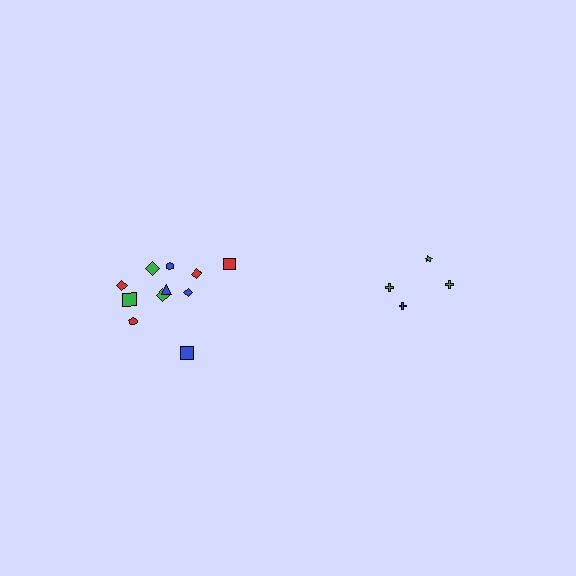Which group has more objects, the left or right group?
The left group.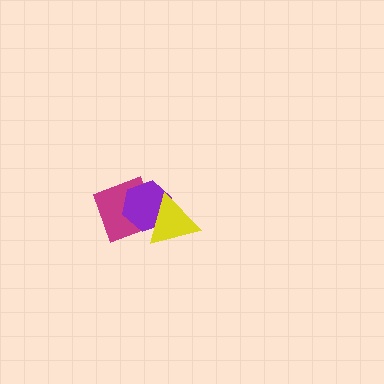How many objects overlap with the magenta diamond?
2 objects overlap with the magenta diamond.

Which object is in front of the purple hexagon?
The yellow triangle is in front of the purple hexagon.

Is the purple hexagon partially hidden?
Yes, it is partially covered by another shape.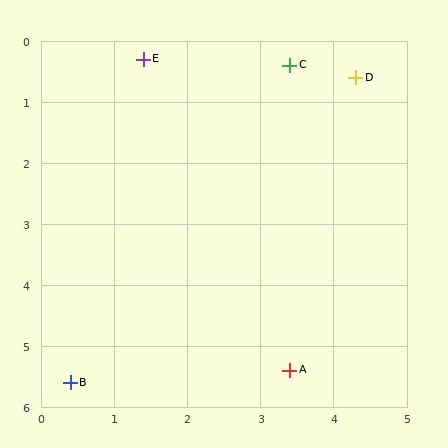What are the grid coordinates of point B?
Point B is at approximately (0.4, 5.6).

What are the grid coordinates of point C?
Point C is at approximately (3.4, 0.4).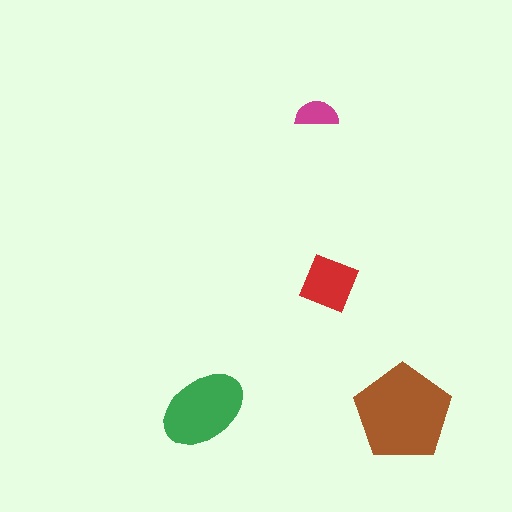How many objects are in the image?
There are 4 objects in the image.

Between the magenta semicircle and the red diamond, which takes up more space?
The red diamond.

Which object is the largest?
The brown pentagon.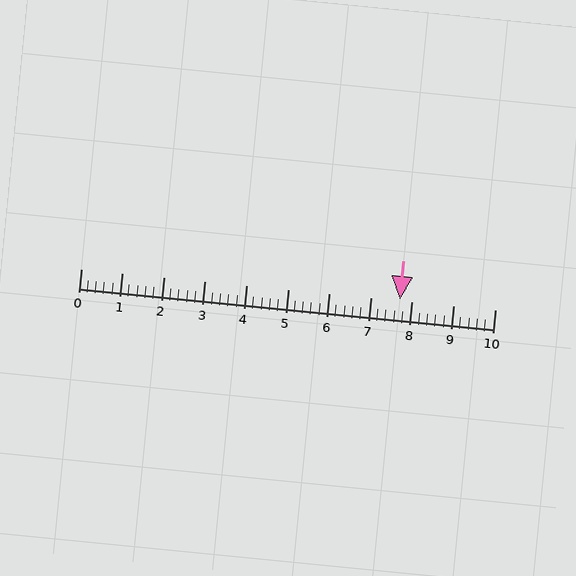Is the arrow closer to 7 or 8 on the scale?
The arrow is closer to 8.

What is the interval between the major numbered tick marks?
The major tick marks are spaced 1 units apart.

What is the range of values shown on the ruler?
The ruler shows values from 0 to 10.